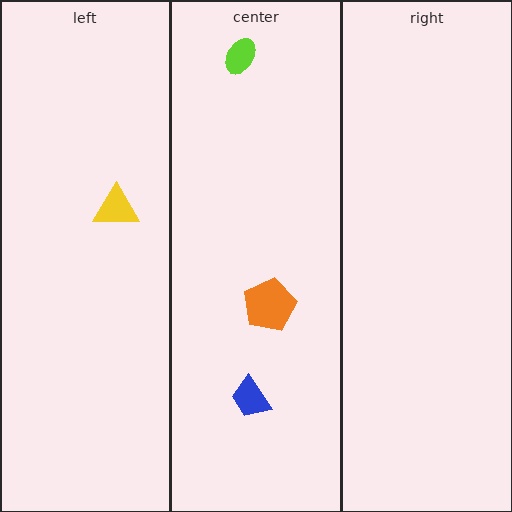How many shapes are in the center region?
3.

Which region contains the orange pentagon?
The center region.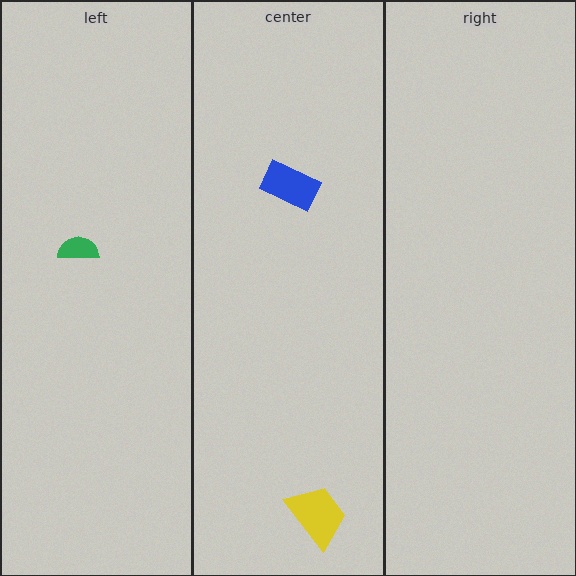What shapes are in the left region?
The green semicircle.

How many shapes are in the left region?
1.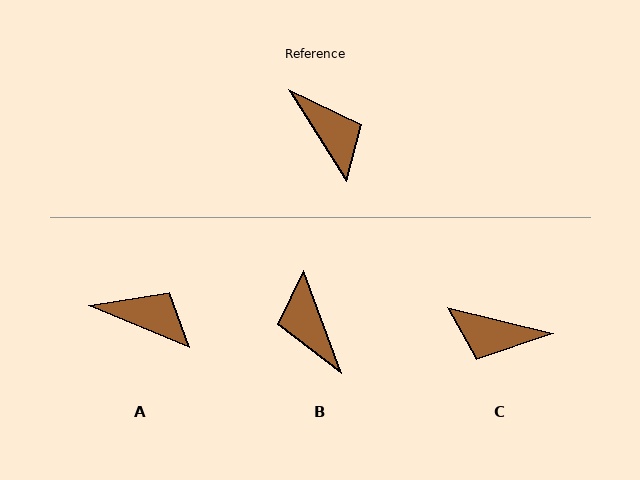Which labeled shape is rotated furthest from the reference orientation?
B, about 169 degrees away.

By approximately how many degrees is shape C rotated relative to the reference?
Approximately 135 degrees clockwise.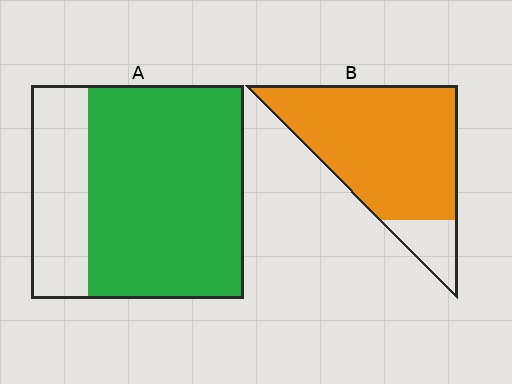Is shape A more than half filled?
Yes.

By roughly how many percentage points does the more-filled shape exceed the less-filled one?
By roughly 15 percentage points (B over A).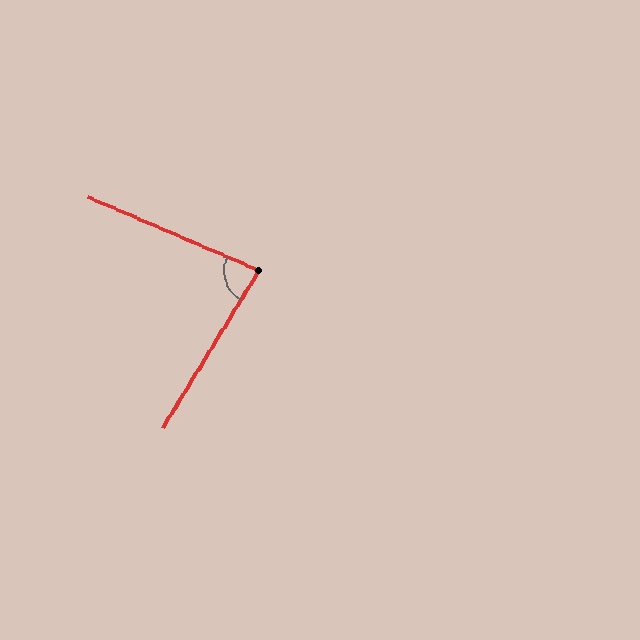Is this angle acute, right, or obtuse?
It is acute.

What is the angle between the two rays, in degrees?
Approximately 82 degrees.